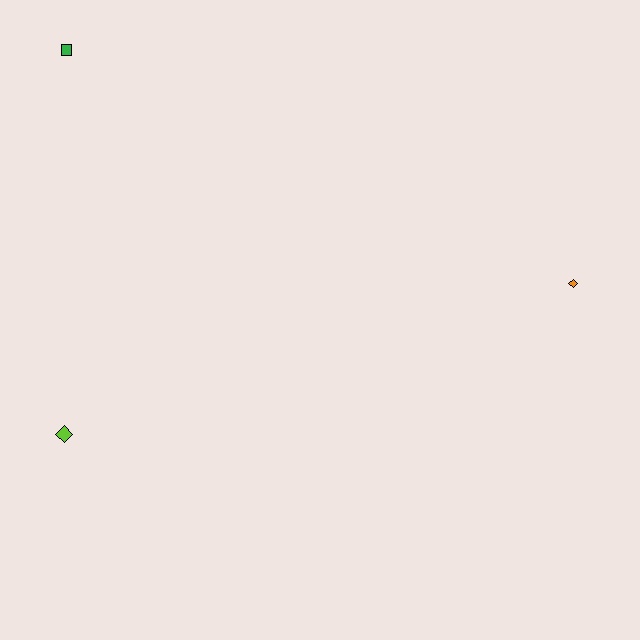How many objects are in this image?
There are 3 objects.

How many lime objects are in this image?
There is 1 lime object.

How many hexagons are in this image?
There are no hexagons.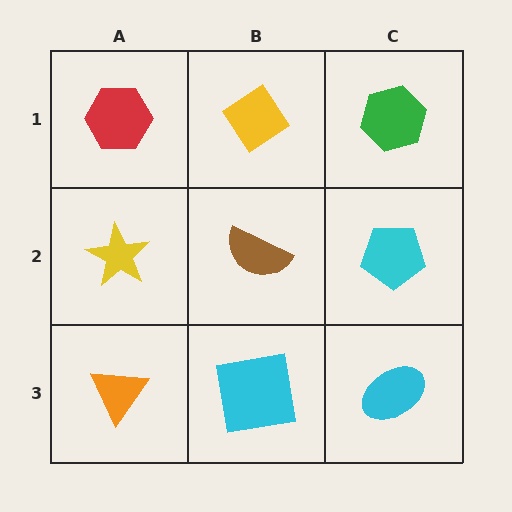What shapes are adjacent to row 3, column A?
A yellow star (row 2, column A), a cyan square (row 3, column B).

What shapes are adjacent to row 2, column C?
A green hexagon (row 1, column C), a cyan ellipse (row 3, column C), a brown semicircle (row 2, column B).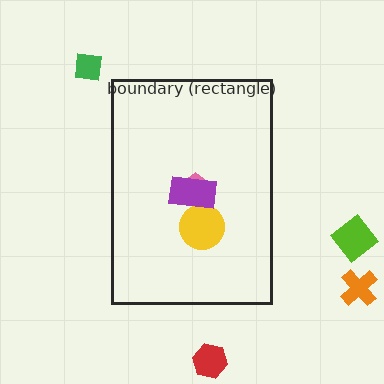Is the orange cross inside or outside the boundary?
Outside.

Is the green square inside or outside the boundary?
Outside.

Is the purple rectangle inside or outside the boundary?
Inside.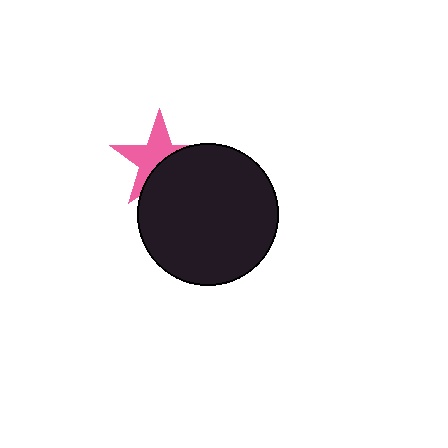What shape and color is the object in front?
The object in front is a black circle.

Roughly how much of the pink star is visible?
About half of it is visible (roughly 55%).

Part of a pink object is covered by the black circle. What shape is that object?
It is a star.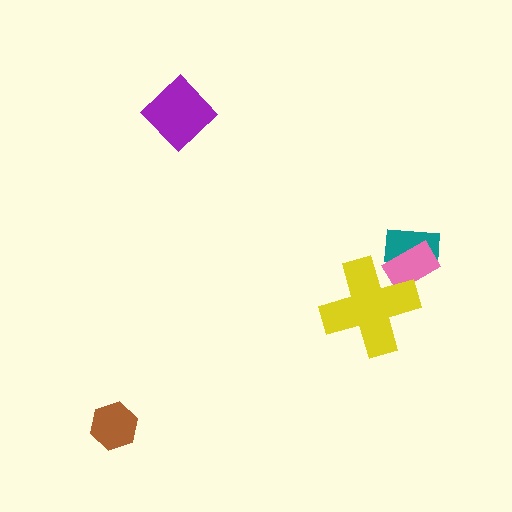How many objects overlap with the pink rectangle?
2 objects overlap with the pink rectangle.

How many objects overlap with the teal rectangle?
1 object overlaps with the teal rectangle.